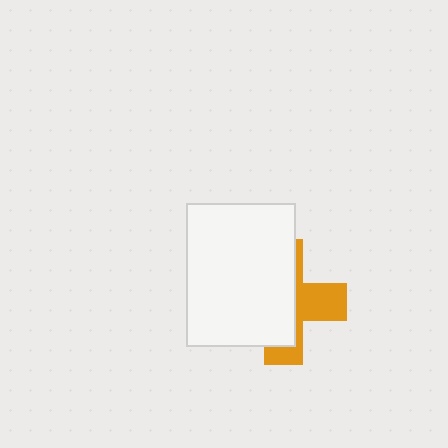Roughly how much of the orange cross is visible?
A small part of it is visible (roughly 39%).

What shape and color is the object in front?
The object in front is a white rectangle.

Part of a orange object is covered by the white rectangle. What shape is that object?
It is a cross.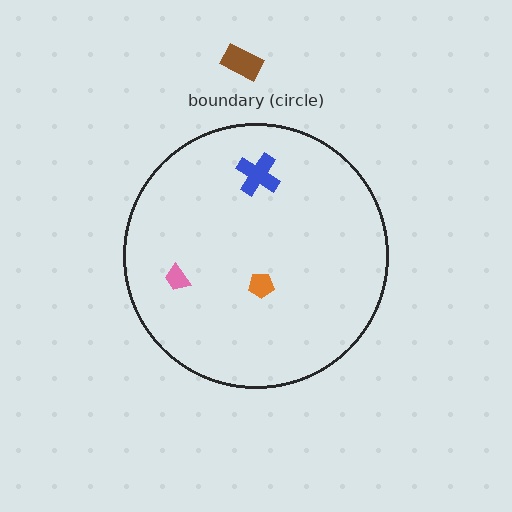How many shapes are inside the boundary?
3 inside, 1 outside.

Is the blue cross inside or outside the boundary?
Inside.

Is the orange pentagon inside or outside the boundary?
Inside.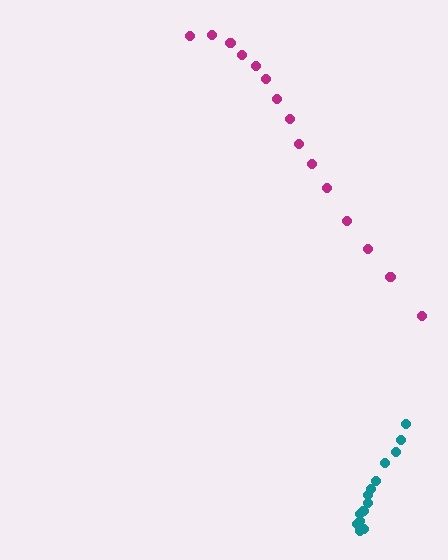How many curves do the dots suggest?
There are 2 distinct paths.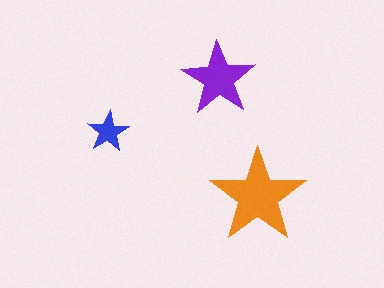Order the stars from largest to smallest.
the orange one, the purple one, the blue one.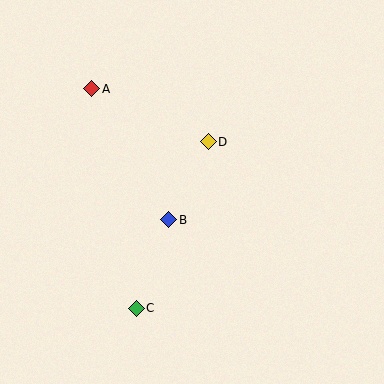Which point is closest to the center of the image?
Point B at (169, 220) is closest to the center.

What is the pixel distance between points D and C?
The distance between D and C is 181 pixels.